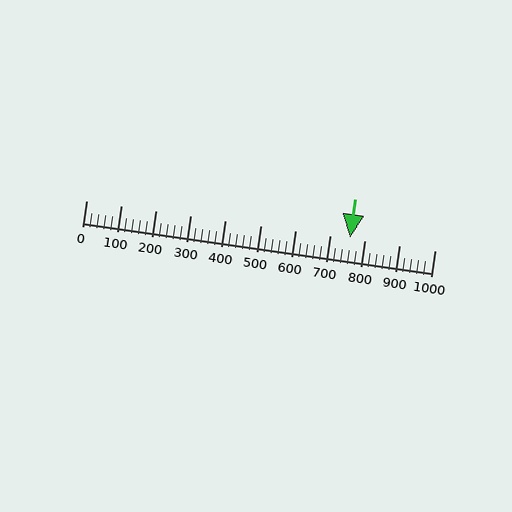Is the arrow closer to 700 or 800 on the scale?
The arrow is closer to 800.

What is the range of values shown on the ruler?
The ruler shows values from 0 to 1000.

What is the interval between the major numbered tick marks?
The major tick marks are spaced 100 units apart.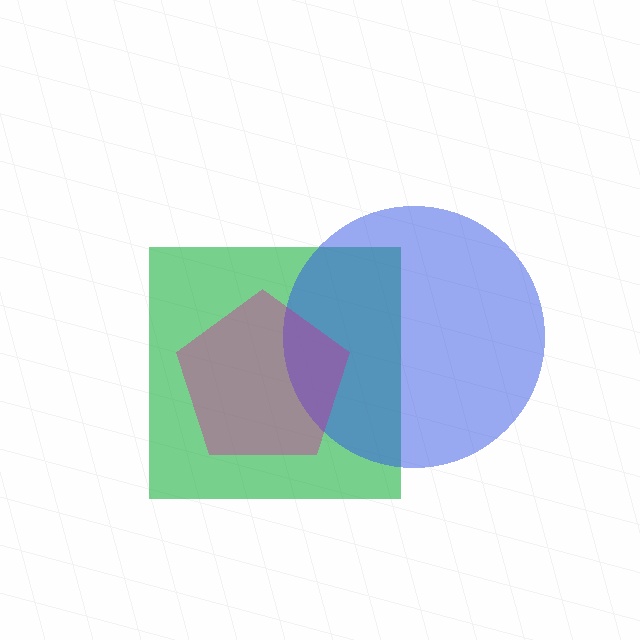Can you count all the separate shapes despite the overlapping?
Yes, there are 3 separate shapes.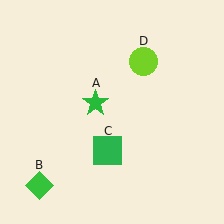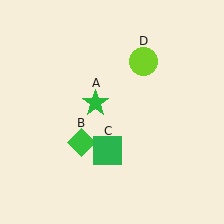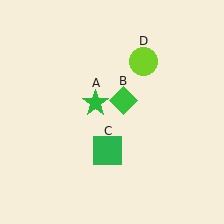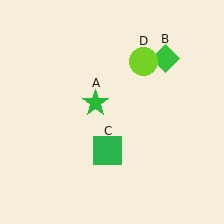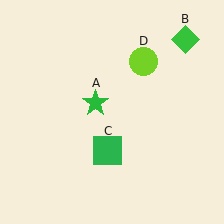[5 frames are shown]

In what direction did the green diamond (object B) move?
The green diamond (object B) moved up and to the right.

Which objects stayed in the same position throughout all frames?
Green star (object A) and green square (object C) and lime circle (object D) remained stationary.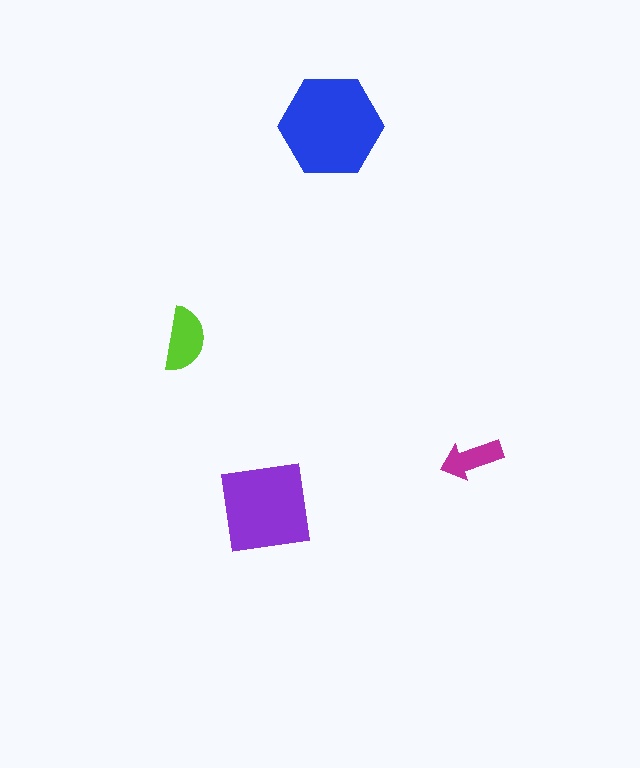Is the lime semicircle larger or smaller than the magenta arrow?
Larger.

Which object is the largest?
The blue hexagon.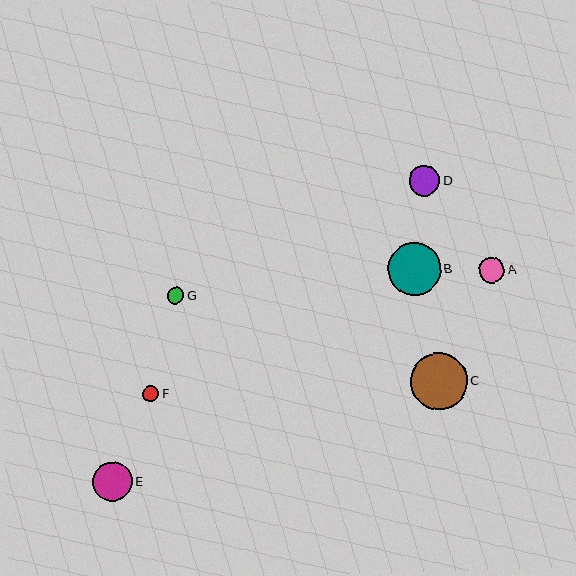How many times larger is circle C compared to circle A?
Circle C is approximately 2.2 times the size of circle A.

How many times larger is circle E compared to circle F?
Circle E is approximately 2.4 times the size of circle F.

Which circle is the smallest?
Circle F is the smallest with a size of approximately 16 pixels.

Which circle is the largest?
Circle C is the largest with a size of approximately 57 pixels.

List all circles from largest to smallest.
From largest to smallest: C, B, E, D, A, G, F.